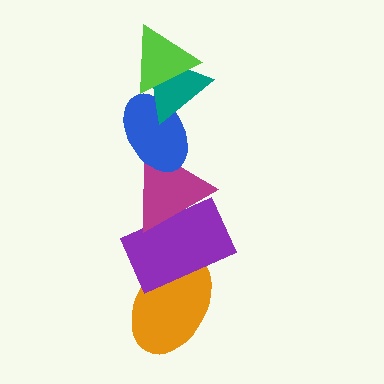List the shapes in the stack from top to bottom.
From top to bottom: the lime triangle, the teal triangle, the blue ellipse, the magenta triangle, the purple rectangle, the orange ellipse.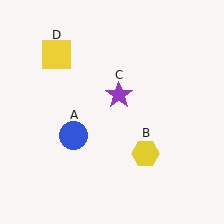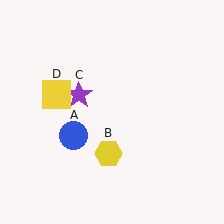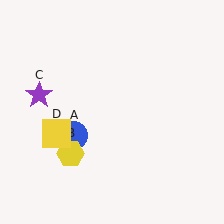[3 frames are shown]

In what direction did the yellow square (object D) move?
The yellow square (object D) moved down.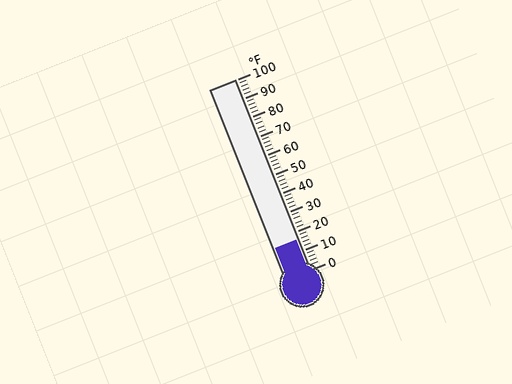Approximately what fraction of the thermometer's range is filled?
The thermometer is filled to approximately 15% of its range.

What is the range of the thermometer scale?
The thermometer scale ranges from 0°F to 100°F.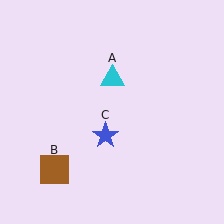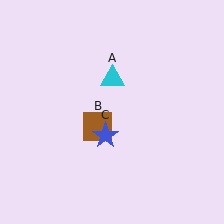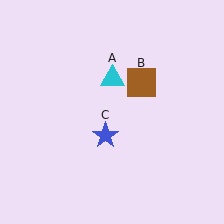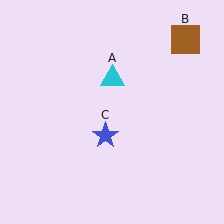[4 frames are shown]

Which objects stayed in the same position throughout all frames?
Cyan triangle (object A) and blue star (object C) remained stationary.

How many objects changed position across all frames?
1 object changed position: brown square (object B).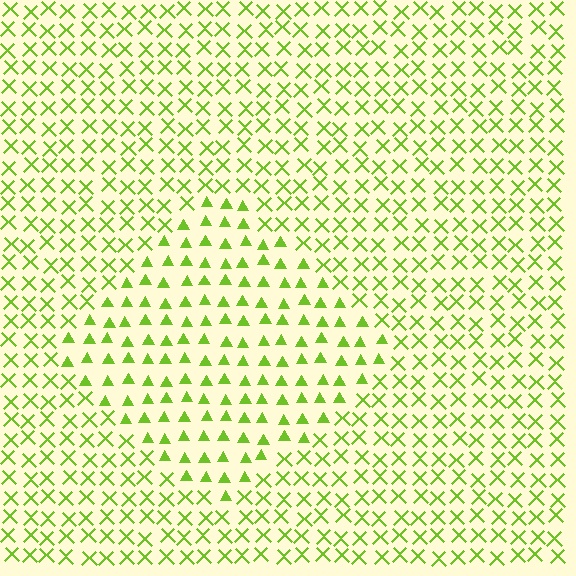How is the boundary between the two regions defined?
The boundary is defined by a change in element shape: triangles inside vs. X marks outside. All elements share the same color and spacing.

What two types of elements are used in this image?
The image uses triangles inside the diamond region and X marks outside it.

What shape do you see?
I see a diamond.